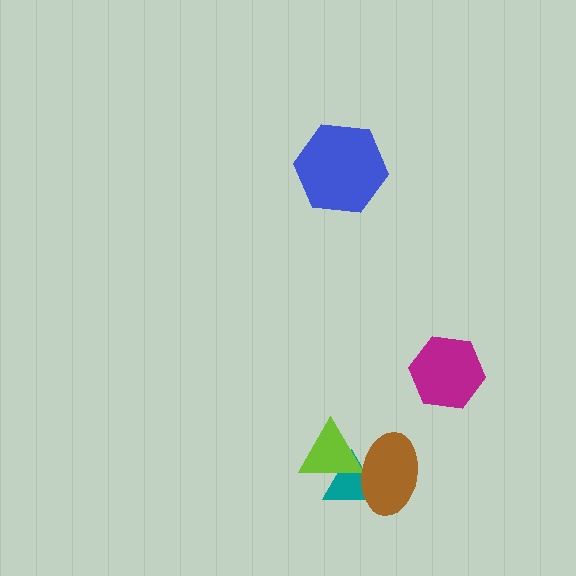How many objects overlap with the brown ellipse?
2 objects overlap with the brown ellipse.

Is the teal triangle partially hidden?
Yes, it is partially covered by another shape.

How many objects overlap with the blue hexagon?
0 objects overlap with the blue hexagon.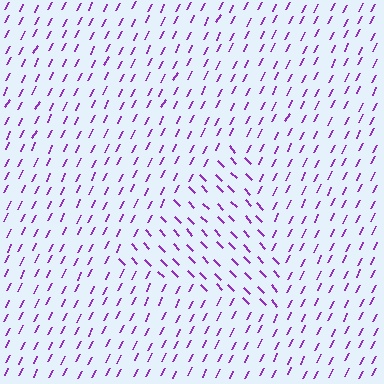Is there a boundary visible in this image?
Yes, there is a texture boundary formed by a change in line orientation.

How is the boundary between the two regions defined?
The boundary is defined purely by a change in line orientation (approximately 71 degrees difference). All lines are the same color and thickness.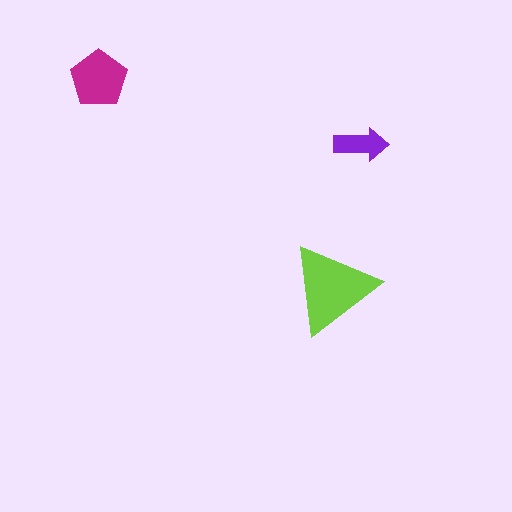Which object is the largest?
The lime triangle.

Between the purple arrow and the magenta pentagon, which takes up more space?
The magenta pentagon.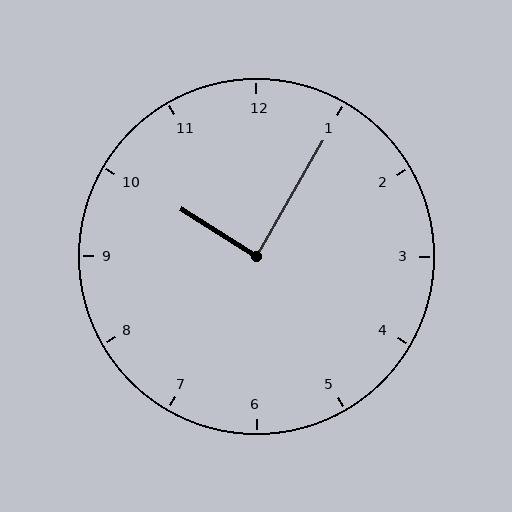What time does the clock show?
10:05.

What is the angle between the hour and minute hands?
Approximately 88 degrees.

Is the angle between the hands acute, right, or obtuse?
It is right.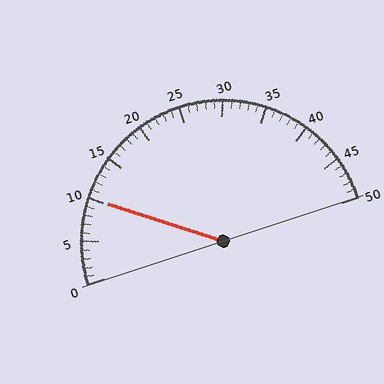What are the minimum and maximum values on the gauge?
The gauge ranges from 0 to 50.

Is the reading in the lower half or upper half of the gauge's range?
The reading is in the lower half of the range (0 to 50).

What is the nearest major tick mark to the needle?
The nearest major tick mark is 10.